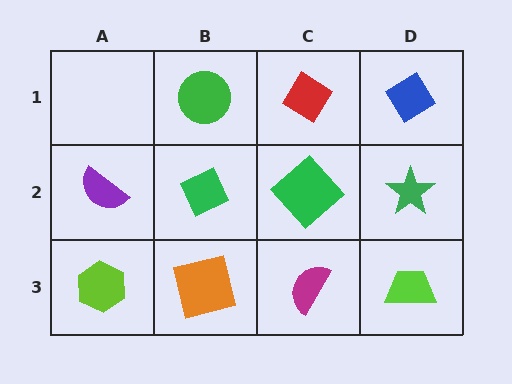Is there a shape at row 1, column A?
No, that cell is empty.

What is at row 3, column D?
A lime trapezoid.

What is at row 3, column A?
A lime hexagon.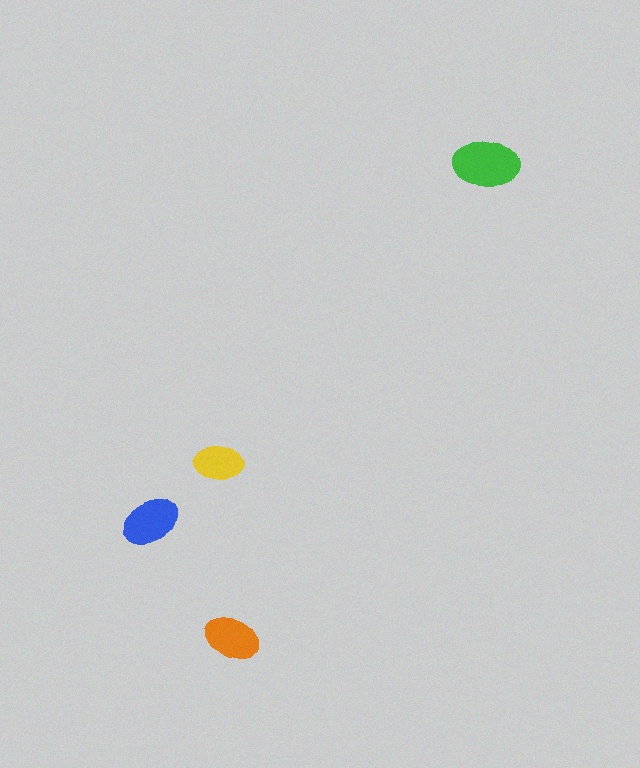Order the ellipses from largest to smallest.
the green one, the blue one, the orange one, the yellow one.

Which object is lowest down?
The orange ellipse is bottommost.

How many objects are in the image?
There are 4 objects in the image.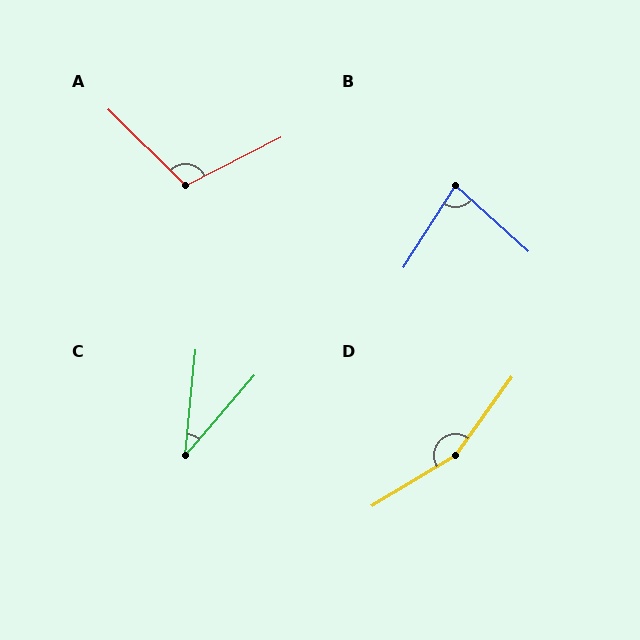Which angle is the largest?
D, at approximately 157 degrees.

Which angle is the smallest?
C, at approximately 36 degrees.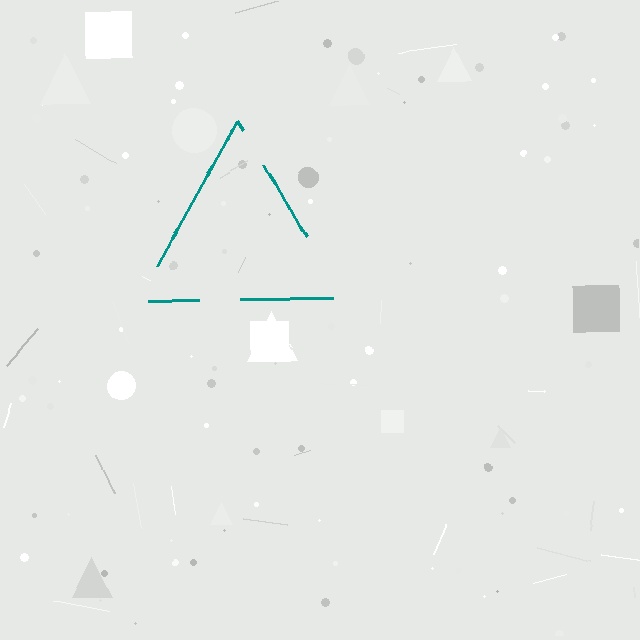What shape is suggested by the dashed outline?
The dashed outline suggests a triangle.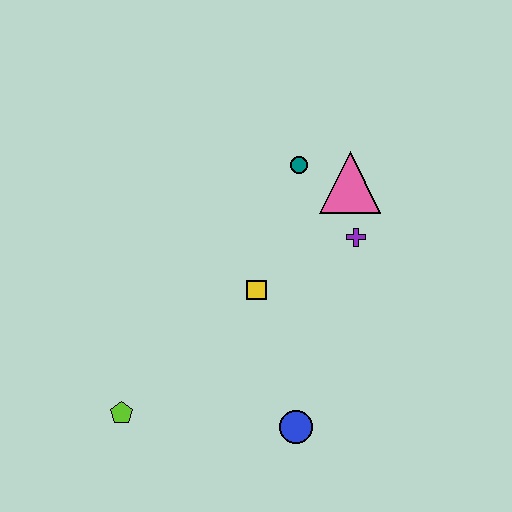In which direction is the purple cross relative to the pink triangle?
The purple cross is below the pink triangle.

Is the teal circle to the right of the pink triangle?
No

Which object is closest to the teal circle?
The pink triangle is closest to the teal circle.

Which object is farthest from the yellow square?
The lime pentagon is farthest from the yellow square.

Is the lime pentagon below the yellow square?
Yes